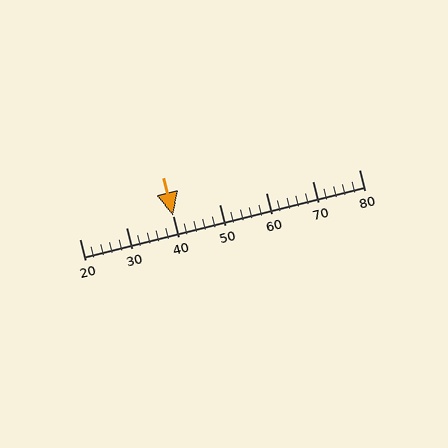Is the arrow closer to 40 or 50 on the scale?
The arrow is closer to 40.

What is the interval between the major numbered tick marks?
The major tick marks are spaced 10 units apart.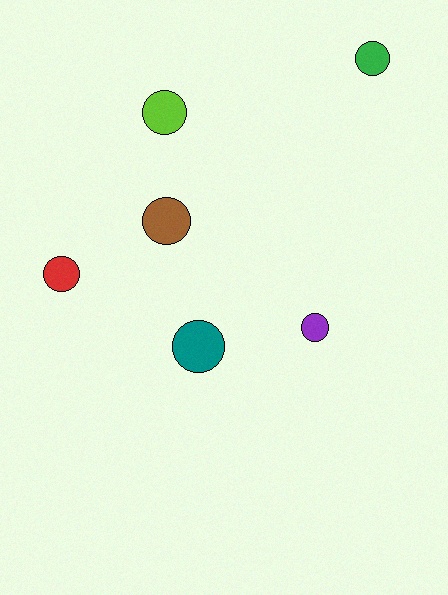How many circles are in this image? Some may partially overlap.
There are 6 circles.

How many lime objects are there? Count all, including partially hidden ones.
There is 1 lime object.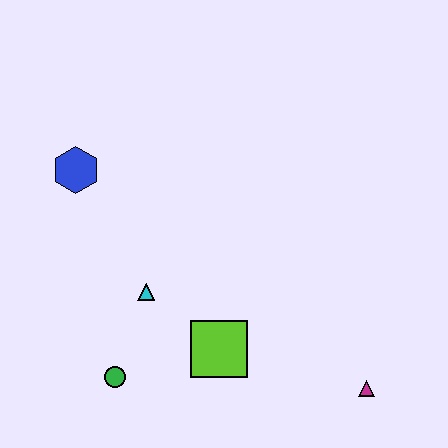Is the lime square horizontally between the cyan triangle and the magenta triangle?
Yes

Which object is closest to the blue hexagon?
The cyan triangle is closest to the blue hexagon.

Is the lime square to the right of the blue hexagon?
Yes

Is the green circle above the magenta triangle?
Yes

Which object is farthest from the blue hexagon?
The magenta triangle is farthest from the blue hexagon.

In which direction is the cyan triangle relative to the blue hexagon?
The cyan triangle is below the blue hexagon.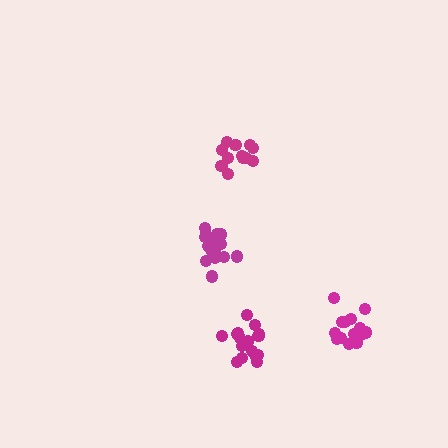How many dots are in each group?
Group 1: 18 dots, Group 2: 14 dots, Group 3: 13 dots, Group 4: 16 dots (61 total).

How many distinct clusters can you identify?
There are 4 distinct clusters.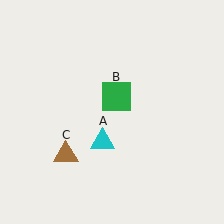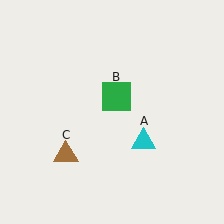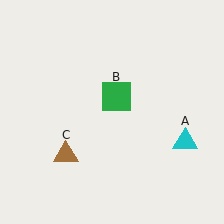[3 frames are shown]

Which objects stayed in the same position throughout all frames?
Green square (object B) and brown triangle (object C) remained stationary.